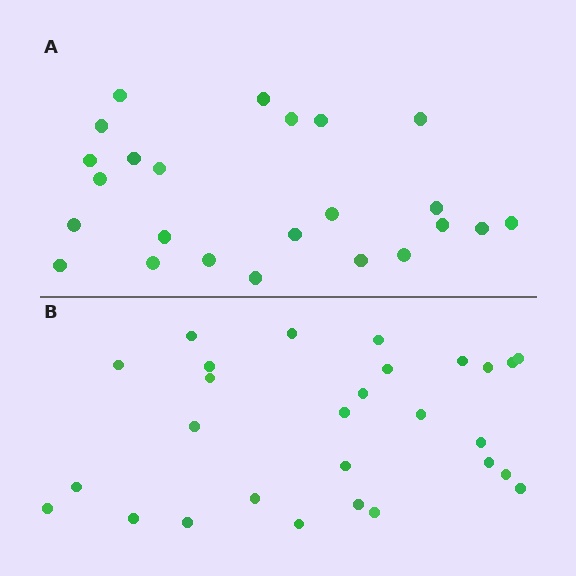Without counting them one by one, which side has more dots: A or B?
Region B (the bottom region) has more dots.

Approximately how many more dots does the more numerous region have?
Region B has about 4 more dots than region A.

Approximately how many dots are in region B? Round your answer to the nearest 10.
About 30 dots. (The exact count is 28, which rounds to 30.)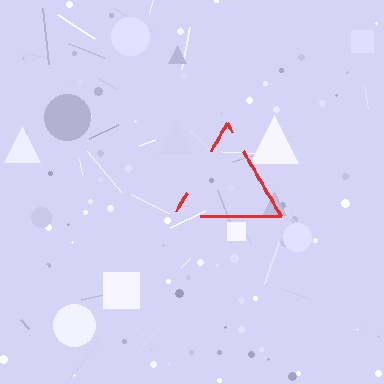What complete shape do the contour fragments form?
The contour fragments form a triangle.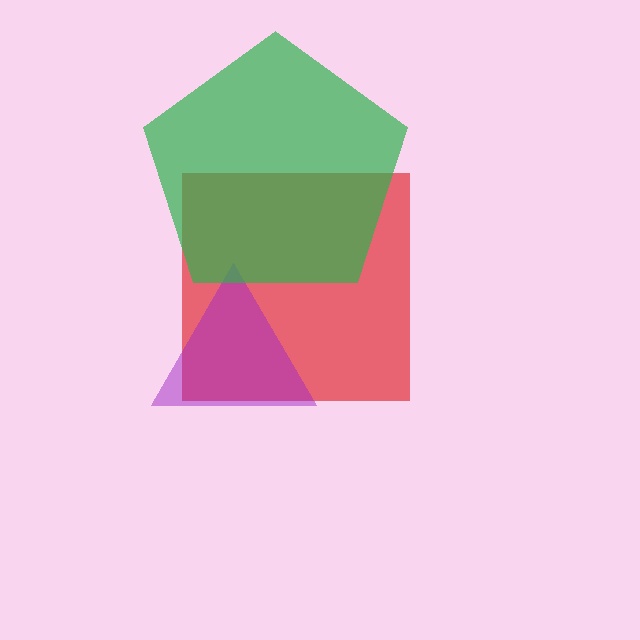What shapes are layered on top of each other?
The layered shapes are: a red square, a purple triangle, a green pentagon.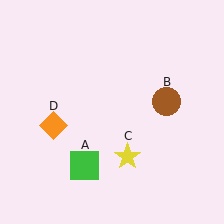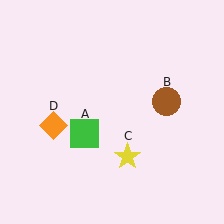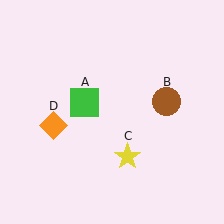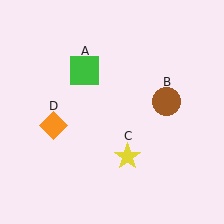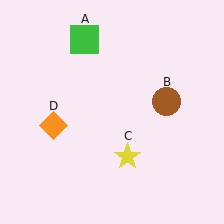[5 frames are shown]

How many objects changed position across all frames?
1 object changed position: green square (object A).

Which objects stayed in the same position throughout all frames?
Brown circle (object B) and yellow star (object C) and orange diamond (object D) remained stationary.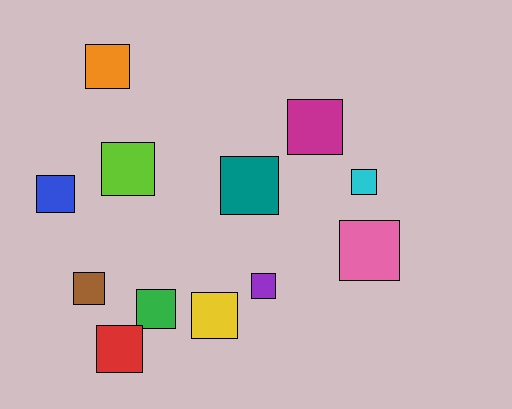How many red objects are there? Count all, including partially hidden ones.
There is 1 red object.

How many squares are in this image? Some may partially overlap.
There are 12 squares.